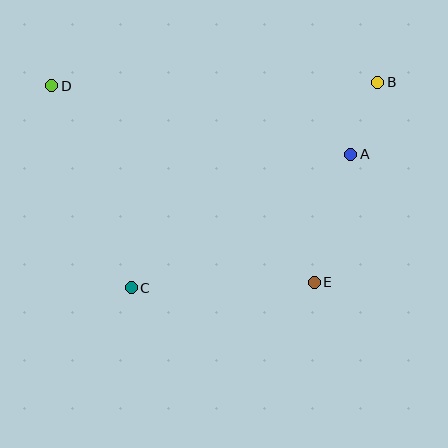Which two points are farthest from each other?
Points D and E are farthest from each other.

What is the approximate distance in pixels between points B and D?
The distance between B and D is approximately 326 pixels.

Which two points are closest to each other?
Points A and B are closest to each other.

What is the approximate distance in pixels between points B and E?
The distance between B and E is approximately 210 pixels.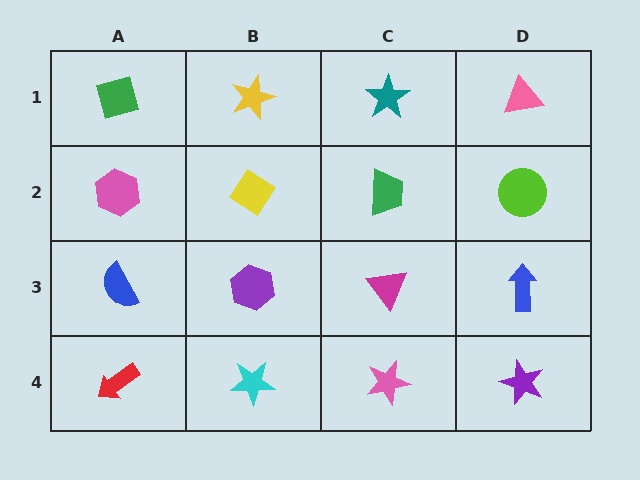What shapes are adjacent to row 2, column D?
A pink triangle (row 1, column D), a blue arrow (row 3, column D), a green trapezoid (row 2, column C).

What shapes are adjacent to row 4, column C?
A magenta triangle (row 3, column C), a cyan star (row 4, column B), a purple star (row 4, column D).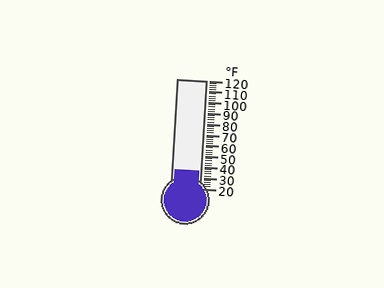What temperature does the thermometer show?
The thermometer shows approximately 36°F.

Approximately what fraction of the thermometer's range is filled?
The thermometer is filled to approximately 15% of its range.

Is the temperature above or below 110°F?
The temperature is below 110°F.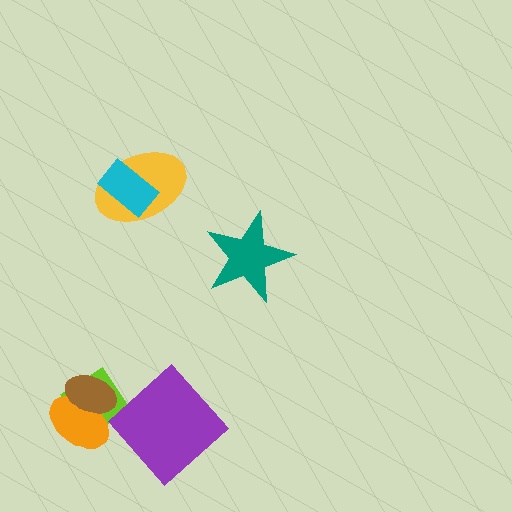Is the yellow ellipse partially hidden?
Yes, it is partially covered by another shape.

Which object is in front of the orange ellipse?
The brown ellipse is in front of the orange ellipse.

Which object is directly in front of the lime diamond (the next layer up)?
The orange ellipse is directly in front of the lime diamond.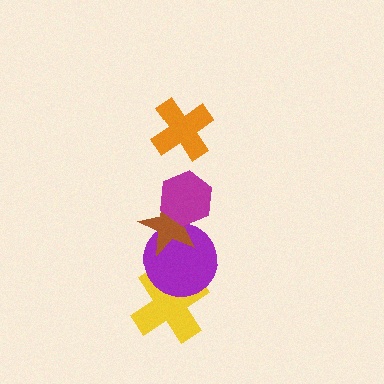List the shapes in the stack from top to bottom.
From top to bottom: the orange cross, the magenta hexagon, the brown star, the purple circle, the yellow cross.